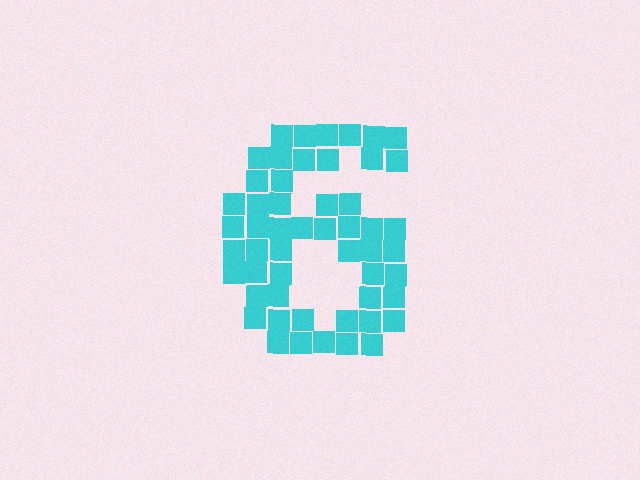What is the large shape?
The large shape is the digit 6.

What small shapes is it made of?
It is made of small squares.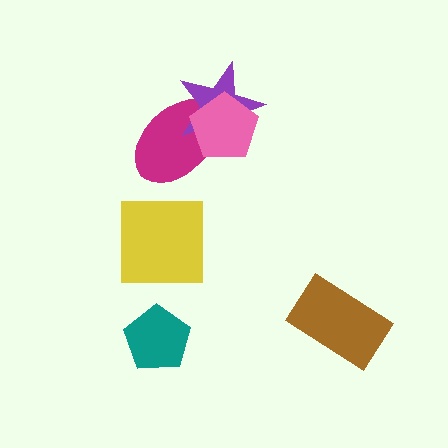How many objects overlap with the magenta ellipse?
2 objects overlap with the magenta ellipse.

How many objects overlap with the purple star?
2 objects overlap with the purple star.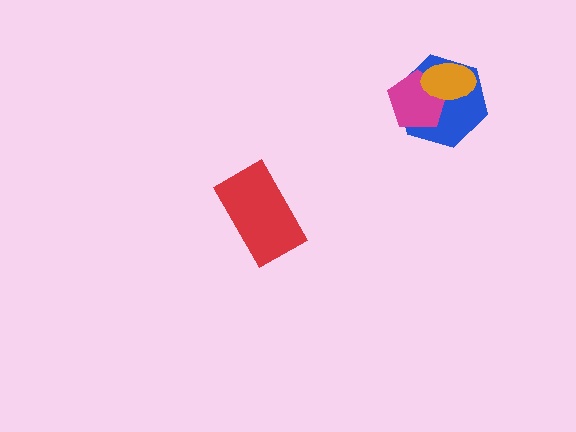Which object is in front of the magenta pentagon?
The orange ellipse is in front of the magenta pentagon.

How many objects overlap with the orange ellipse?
2 objects overlap with the orange ellipse.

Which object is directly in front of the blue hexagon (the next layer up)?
The magenta pentagon is directly in front of the blue hexagon.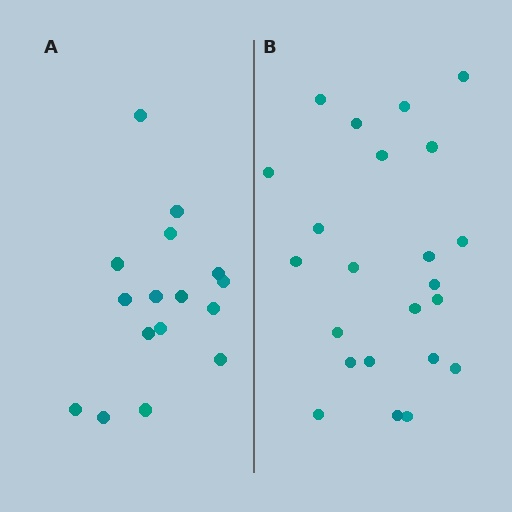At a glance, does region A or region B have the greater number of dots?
Region B (the right region) has more dots.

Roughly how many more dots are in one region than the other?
Region B has roughly 8 or so more dots than region A.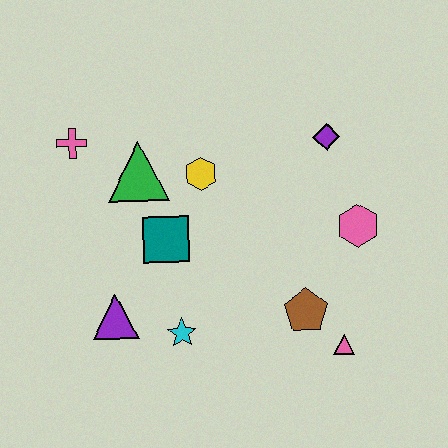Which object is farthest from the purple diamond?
The purple triangle is farthest from the purple diamond.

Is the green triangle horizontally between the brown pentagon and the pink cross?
Yes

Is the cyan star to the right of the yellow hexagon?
No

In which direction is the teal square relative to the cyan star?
The teal square is above the cyan star.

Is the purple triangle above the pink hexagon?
No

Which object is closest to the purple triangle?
The cyan star is closest to the purple triangle.